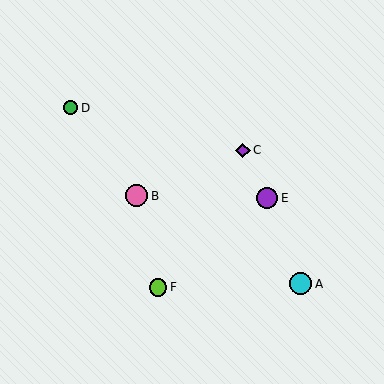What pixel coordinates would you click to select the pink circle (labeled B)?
Click at (137, 196) to select the pink circle B.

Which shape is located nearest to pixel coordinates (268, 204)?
The purple circle (labeled E) at (267, 198) is nearest to that location.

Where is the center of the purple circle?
The center of the purple circle is at (267, 198).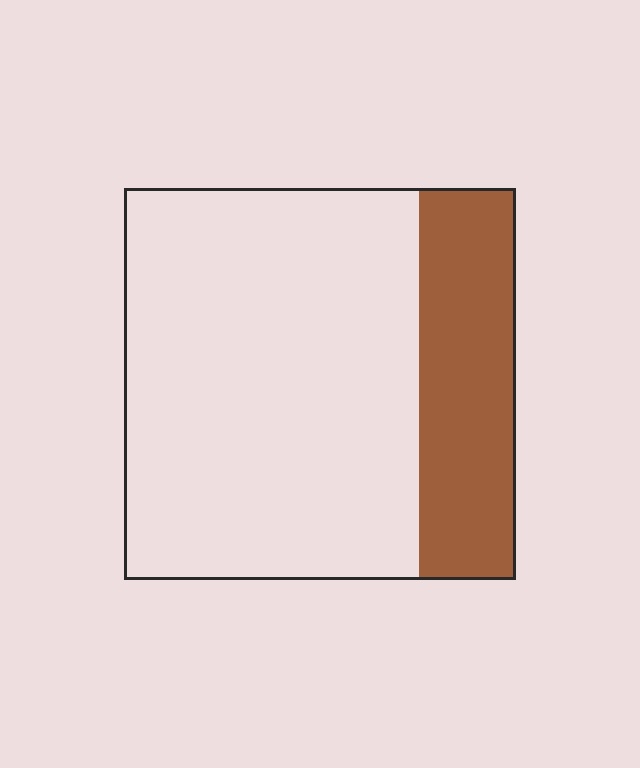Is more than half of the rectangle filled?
No.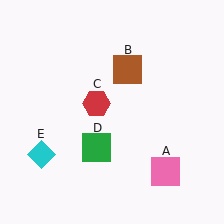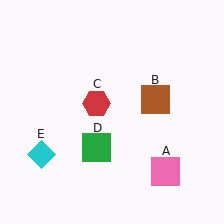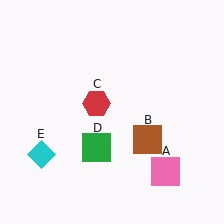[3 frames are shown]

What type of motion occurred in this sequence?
The brown square (object B) rotated clockwise around the center of the scene.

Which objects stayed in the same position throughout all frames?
Pink square (object A) and red hexagon (object C) and green square (object D) and cyan diamond (object E) remained stationary.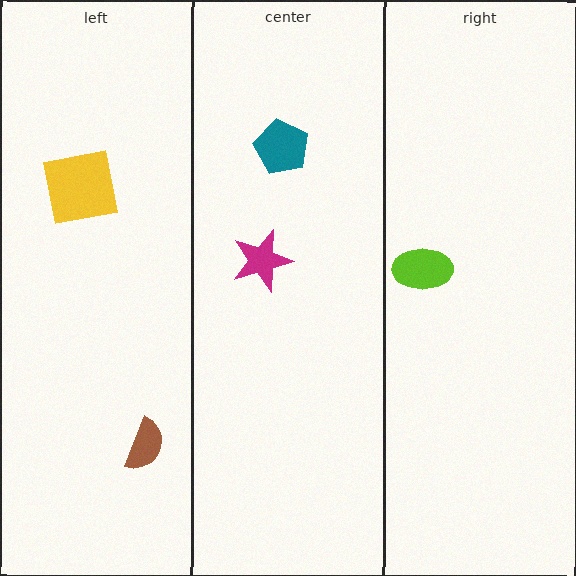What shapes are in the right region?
The lime ellipse.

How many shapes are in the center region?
2.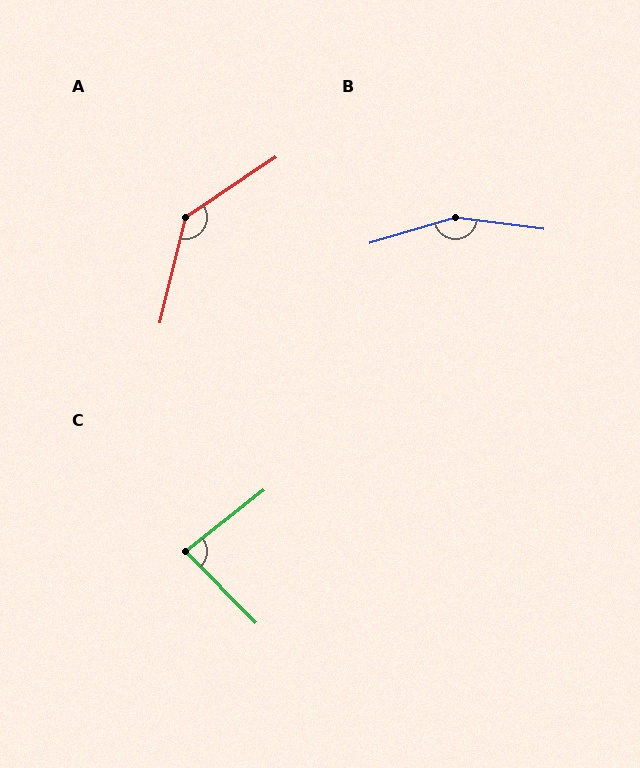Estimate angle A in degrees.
Approximately 138 degrees.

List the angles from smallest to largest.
C (83°), A (138°), B (156°).